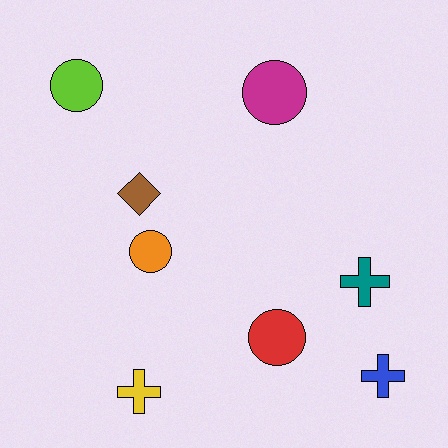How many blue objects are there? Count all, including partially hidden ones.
There is 1 blue object.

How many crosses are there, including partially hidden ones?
There are 3 crosses.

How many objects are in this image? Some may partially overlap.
There are 8 objects.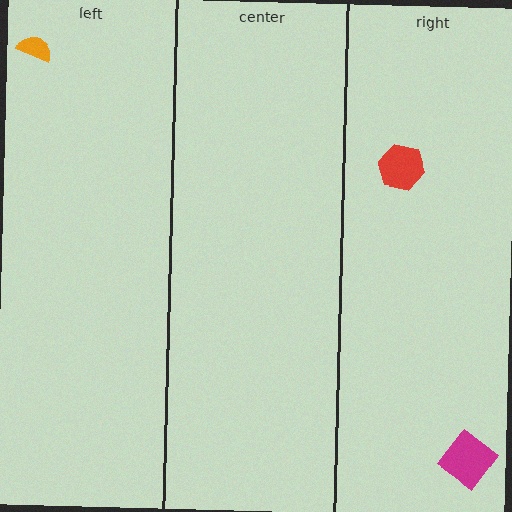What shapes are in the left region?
The orange semicircle.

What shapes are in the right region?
The red hexagon, the magenta diamond.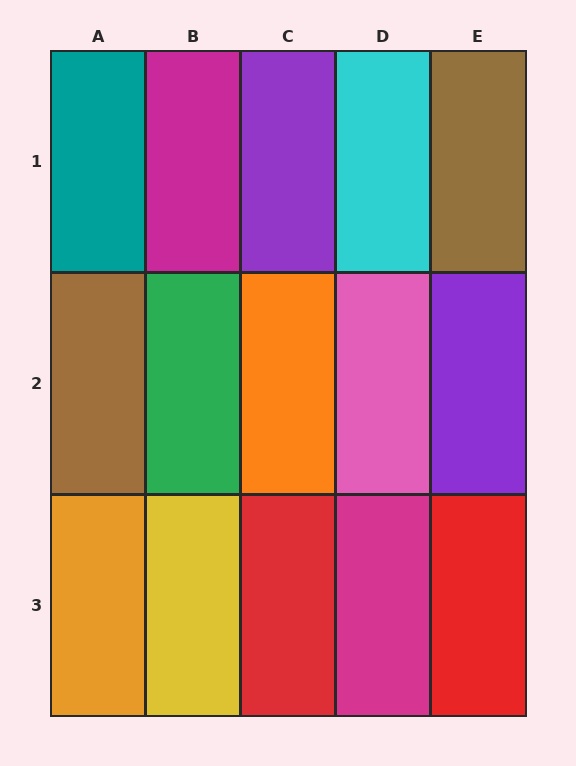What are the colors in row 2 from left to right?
Brown, green, orange, pink, purple.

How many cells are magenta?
2 cells are magenta.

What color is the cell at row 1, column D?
Cyan.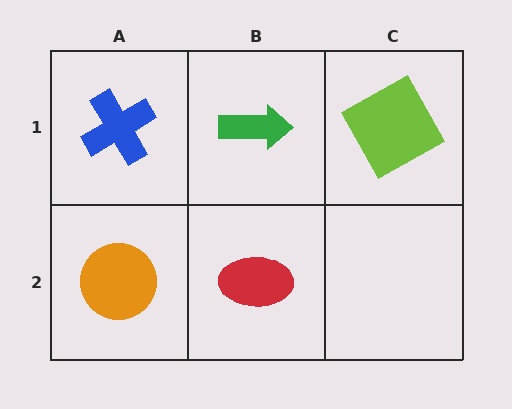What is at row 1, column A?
A blue cross.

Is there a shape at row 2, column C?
No, that cell is empty.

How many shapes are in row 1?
3 shapes.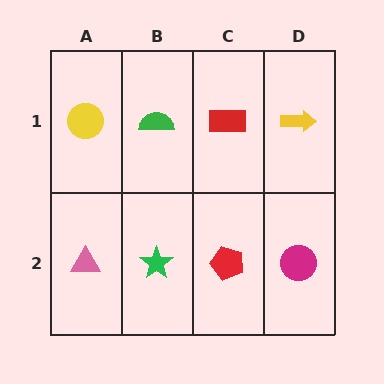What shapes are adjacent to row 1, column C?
A red pentagon (row 2, column C), a green semicircle (row 1, column B), a yellow arrow (row 1, column D).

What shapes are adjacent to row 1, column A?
A pink triangle (row 2, column A), a green semicircle (row 1, column B).